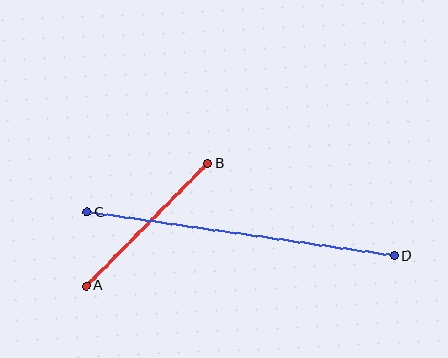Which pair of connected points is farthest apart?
Points C and D are farthest apart.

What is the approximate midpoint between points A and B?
The midpoint is at approximately (147, 225) pixels.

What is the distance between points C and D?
The distance is approximately 310 pixels.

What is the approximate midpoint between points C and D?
The midpoint is at approximately (241, 234) pixels.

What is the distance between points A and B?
The distance is approximately 173 pixels.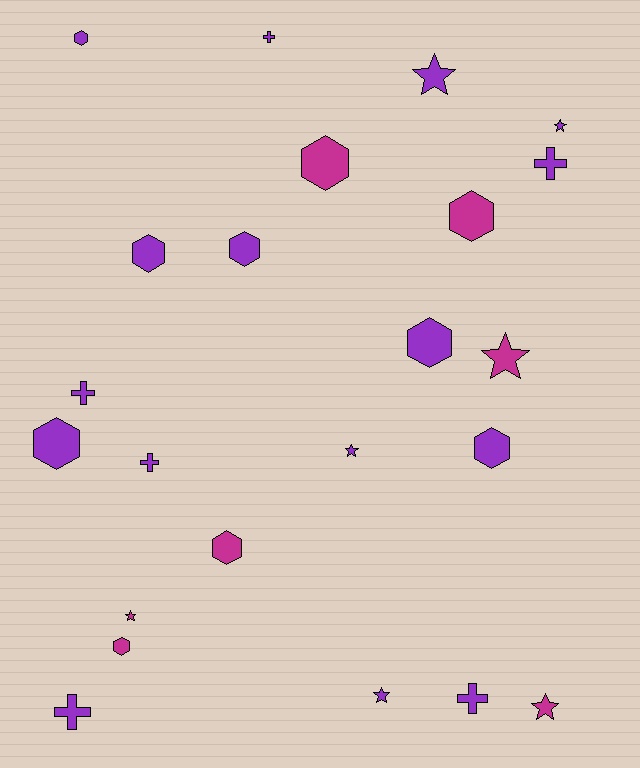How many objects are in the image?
There are 23 objects.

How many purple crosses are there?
There are 6 purple crosses.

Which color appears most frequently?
Purple, with 16 objects.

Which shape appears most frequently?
Hexagon, with 10 objects.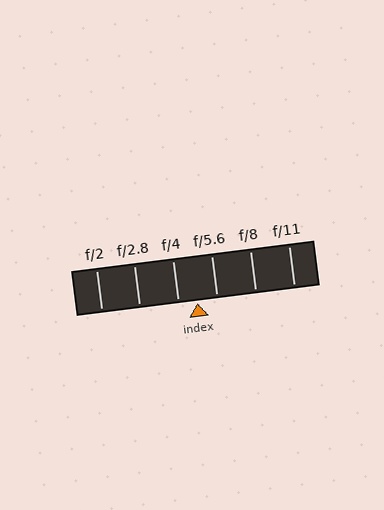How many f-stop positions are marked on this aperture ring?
There are 6 f-stop positions marked.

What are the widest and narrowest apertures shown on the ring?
The widest aperture shown is f/2 and the narrowest is f/11.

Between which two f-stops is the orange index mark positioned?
The index mark is between f/4 and f/5.6.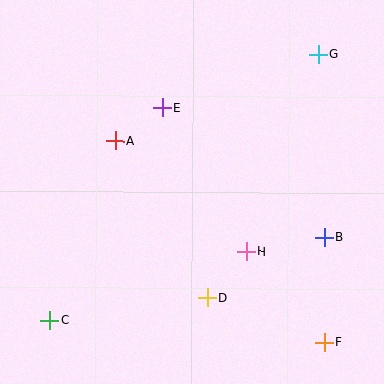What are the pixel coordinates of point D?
Point D is at (207, 298).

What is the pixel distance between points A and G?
The distance between A and G is 220 pixels.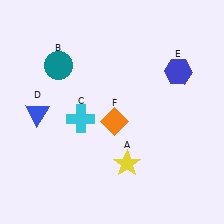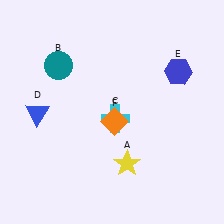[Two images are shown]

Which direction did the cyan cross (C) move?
The cyan cross (C) moved right.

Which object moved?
The cyan cross (C) moved right.